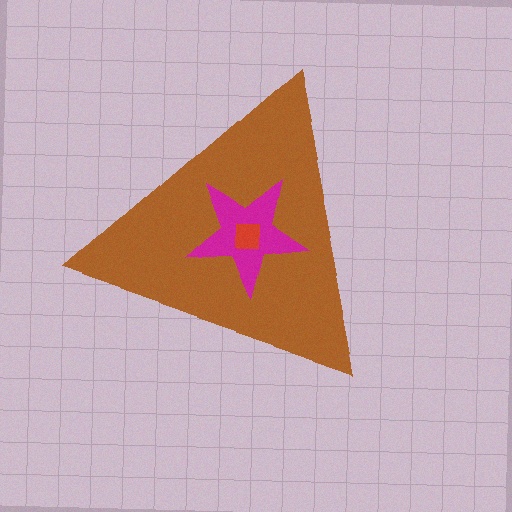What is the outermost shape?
The brown triangle.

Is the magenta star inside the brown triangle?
Yes.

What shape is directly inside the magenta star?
The red square.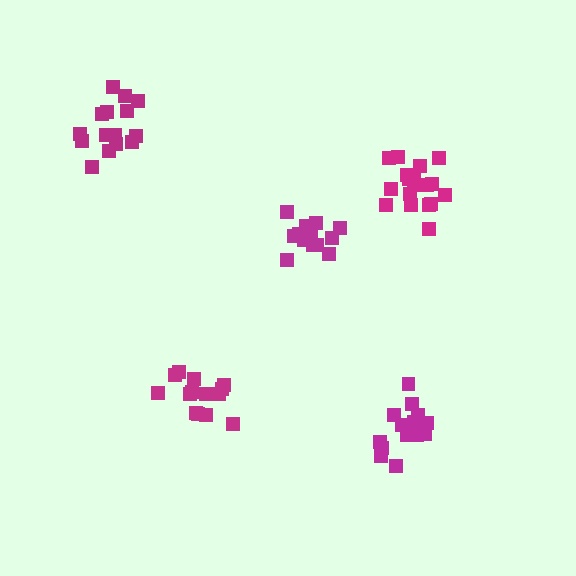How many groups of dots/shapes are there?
There are 5 groups.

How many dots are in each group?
Group 1: 18 dots, Group 2: 14 dots, Group 3: 14 dots, Group 4: 15 dots, Group 5: 15 dots (76 total).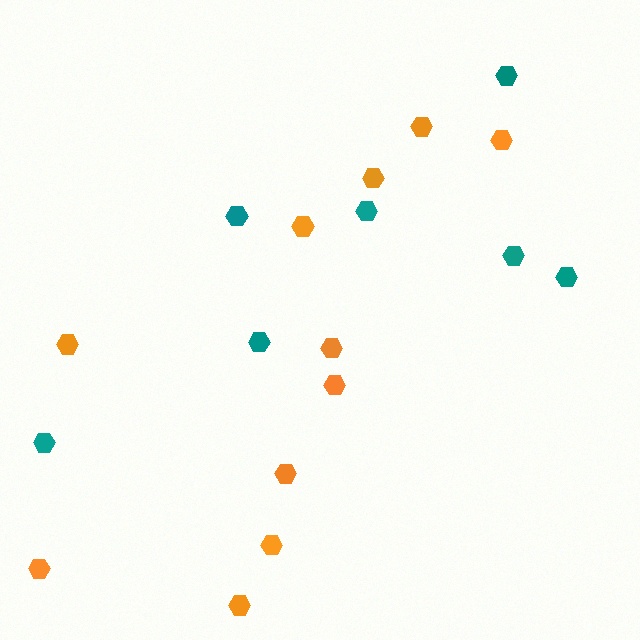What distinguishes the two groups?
There are 2 groups: one group of orange hexagons (11) and one group of teal hexagons (7).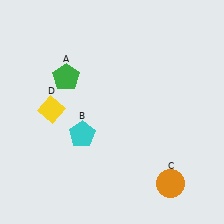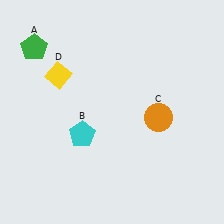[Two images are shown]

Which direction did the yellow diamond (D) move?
The yellow diamond (D) moved up.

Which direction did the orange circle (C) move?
The orange circle (C) moved up.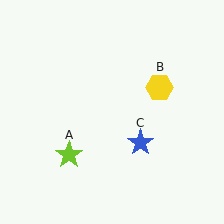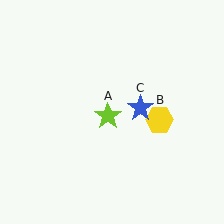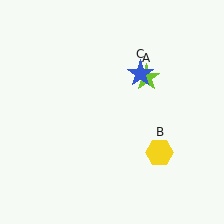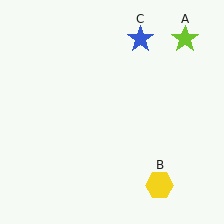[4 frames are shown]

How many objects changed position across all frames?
3 objects changed position: lime star (object A), yellow hexagon (object B), blue star (object C).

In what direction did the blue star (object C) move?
The blue star (object C) moved up.